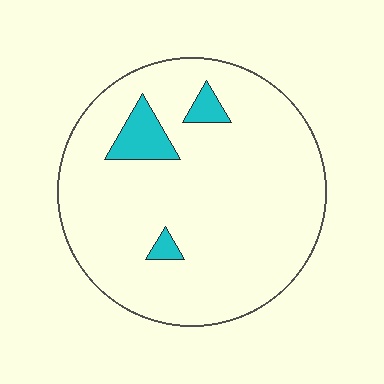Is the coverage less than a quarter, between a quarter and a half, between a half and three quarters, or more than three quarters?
Less than a quarter.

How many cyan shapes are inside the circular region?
3.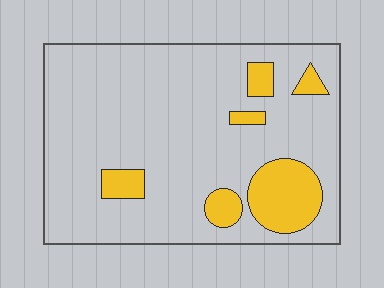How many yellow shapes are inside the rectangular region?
6.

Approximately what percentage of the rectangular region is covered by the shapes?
Approximately 15%.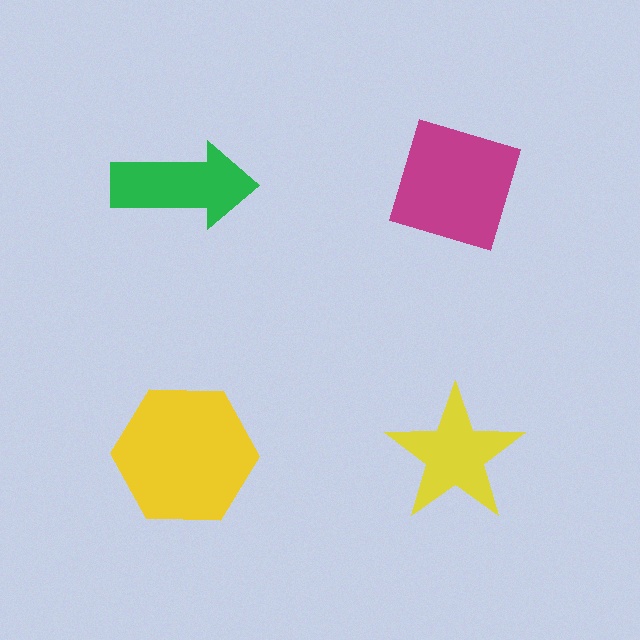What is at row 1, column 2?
A magenta diamond.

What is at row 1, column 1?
A green arrow.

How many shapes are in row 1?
2 shapes.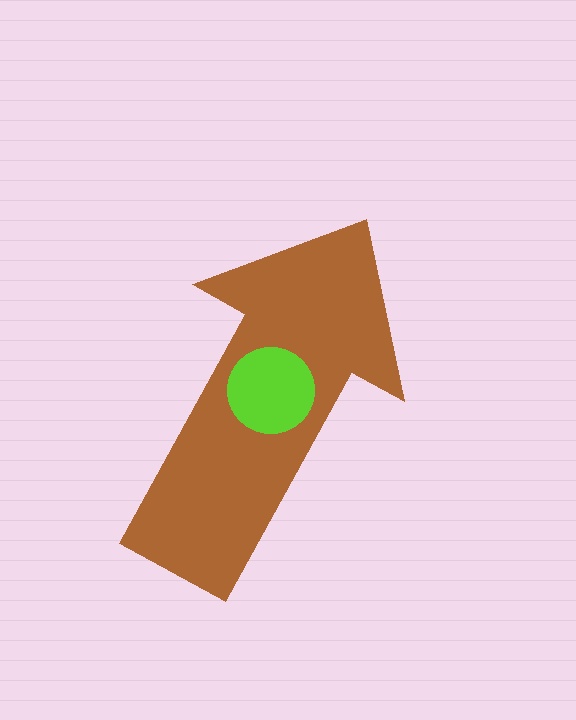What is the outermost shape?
The brown arrow.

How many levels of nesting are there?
2.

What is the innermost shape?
The lime circle.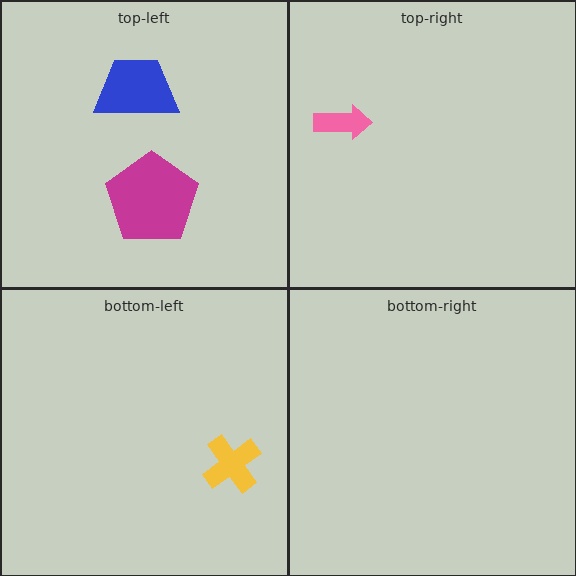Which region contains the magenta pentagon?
The top-left region.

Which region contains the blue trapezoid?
The top-left region.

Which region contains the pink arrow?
The top-right region.